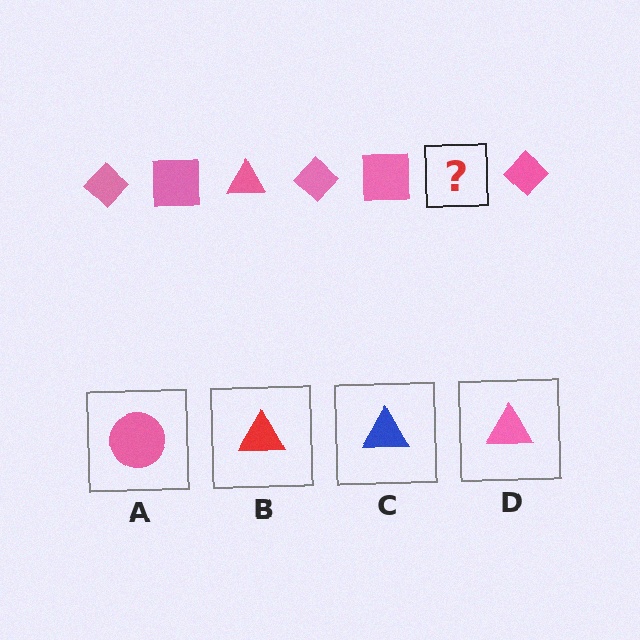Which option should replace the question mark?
Option D.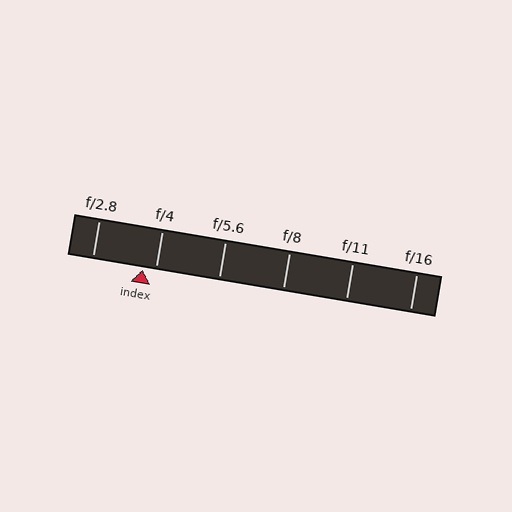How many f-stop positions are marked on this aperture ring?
There are 6 f-stop positions marked.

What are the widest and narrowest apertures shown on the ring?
The widest aperture shown is f/2.8 and the narrowest is f/16.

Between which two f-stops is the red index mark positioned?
The index mark is between f/2.8 and f/4.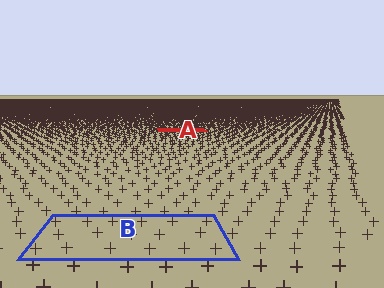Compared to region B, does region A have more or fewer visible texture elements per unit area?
Region A has more texture elements per unit area — they are packed more densely because it is farther away.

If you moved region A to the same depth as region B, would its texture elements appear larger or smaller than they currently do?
They would appear larger. At a closer depth, the same texture elements are projected at a bigger on-screen size.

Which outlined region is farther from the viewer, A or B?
Region A is farther from the viewer — the texture elements inside it appear smaller and more densely packed.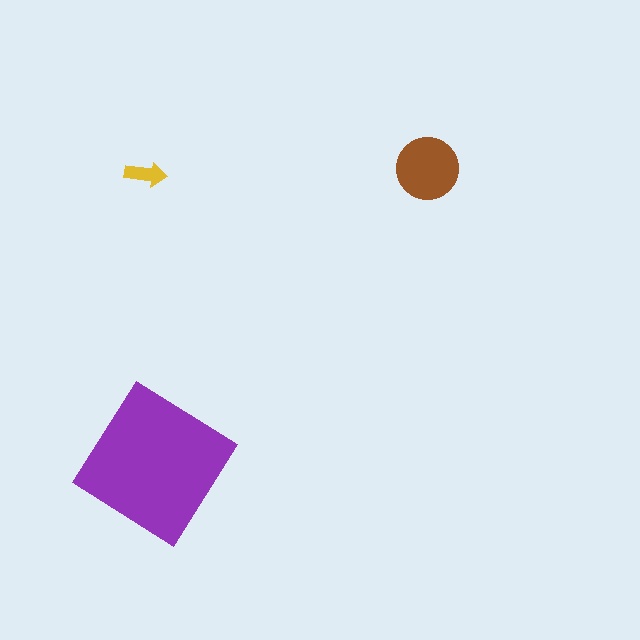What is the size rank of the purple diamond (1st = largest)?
1st.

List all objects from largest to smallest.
The purple diamond, the brown circle, the yellow arrow.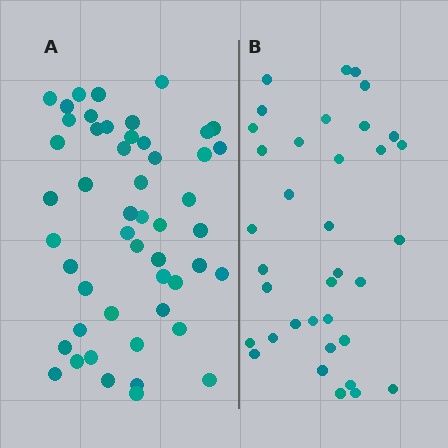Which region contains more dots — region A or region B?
Region A (the left region) has more dots.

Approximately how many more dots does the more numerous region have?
Region A has approximately 15 more dots than region B.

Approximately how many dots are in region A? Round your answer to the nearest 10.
About 50 dots.